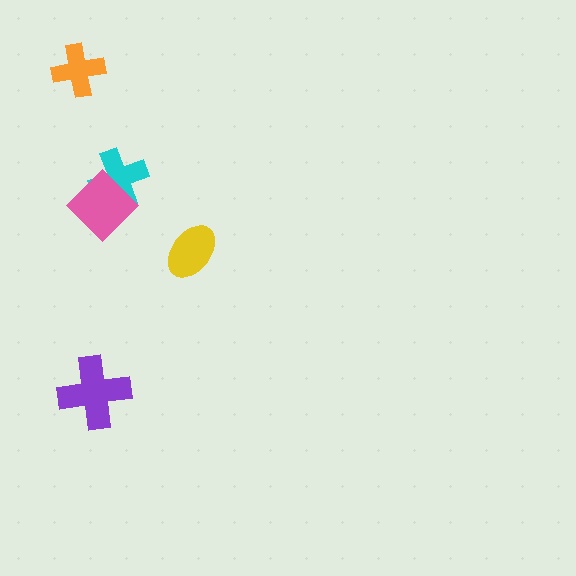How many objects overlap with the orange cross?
0 objects overlap with the orange cross.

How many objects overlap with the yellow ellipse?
0 objects overlap with the yellow ellipse.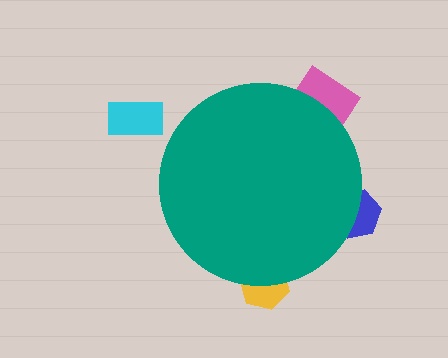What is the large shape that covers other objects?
A teal circle.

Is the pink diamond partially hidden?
Yes, the pink diamond is partially hidden behind the teal circle.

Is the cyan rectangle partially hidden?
No, the cyan rectangle is fully visible.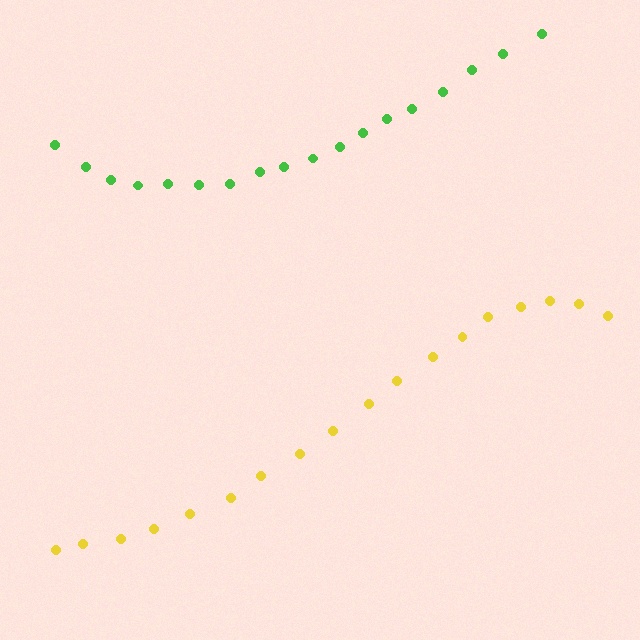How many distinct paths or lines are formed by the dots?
There are 2 distinct paths.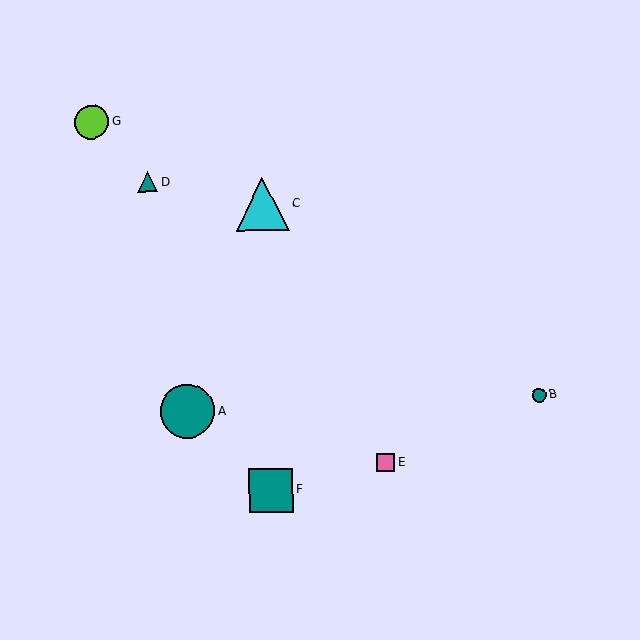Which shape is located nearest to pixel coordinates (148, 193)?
The teal triangle (labeled D) at (148, 182) is nearest to that location.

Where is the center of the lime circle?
The center of the lime circle is at (92, 122).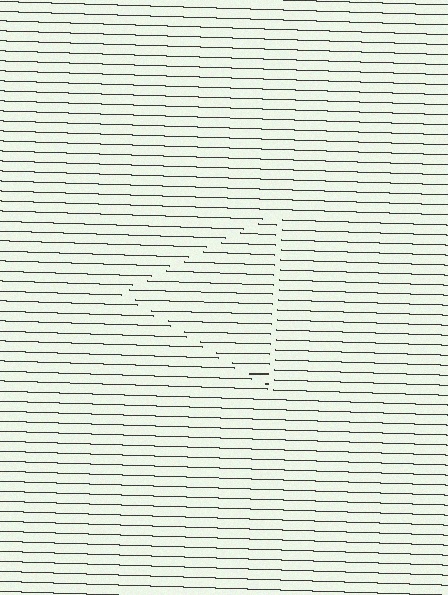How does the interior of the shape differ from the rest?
The interior of the shape contains the same grating, shifted by half a period — the contour is defined by the phase discontinuity where line-ends from the inner and outer gratings abut.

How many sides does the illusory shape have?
3 sides — the line-ends trace a triangle.